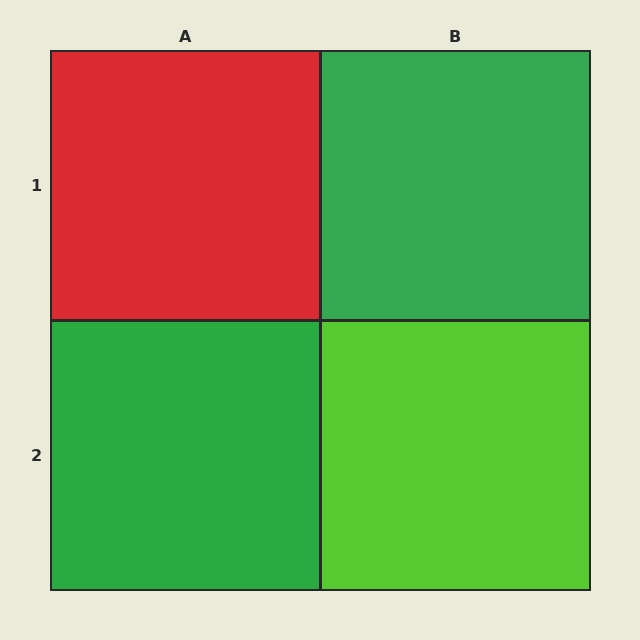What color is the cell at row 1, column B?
Green.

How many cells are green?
2 cells are green.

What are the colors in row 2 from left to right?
Green, lime.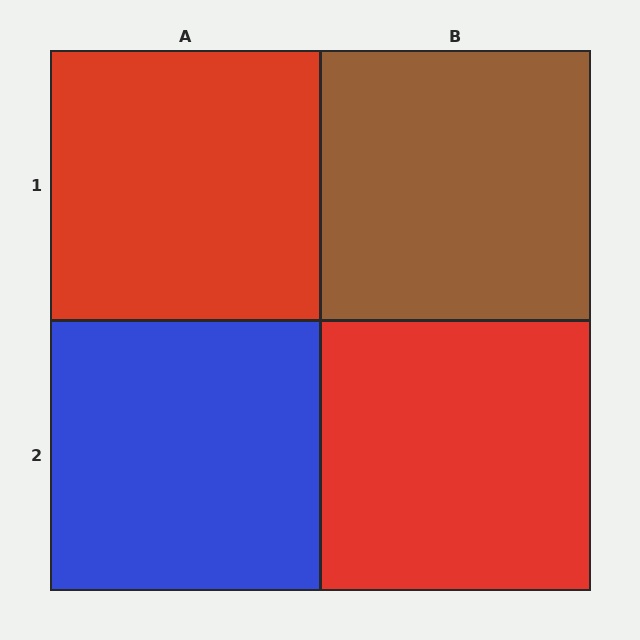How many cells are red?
2 cells are red.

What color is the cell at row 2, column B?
Red.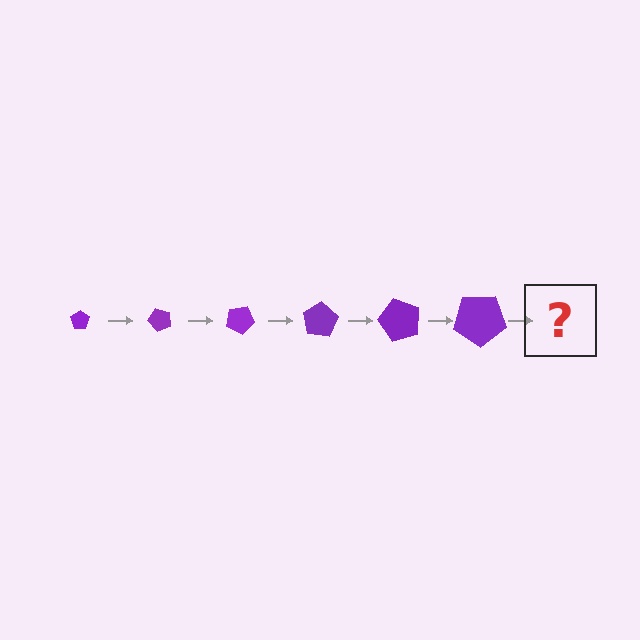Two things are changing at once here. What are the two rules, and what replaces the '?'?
The two rules are that the pentagon grows larger each step and it rotates 50 degrees each step. The '?' should be a pentagon, larger than the previous one and rotated 300 degrees from the start.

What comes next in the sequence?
The next element should be a pentagon, larger than the previous one and rotated 300 degrees from the start.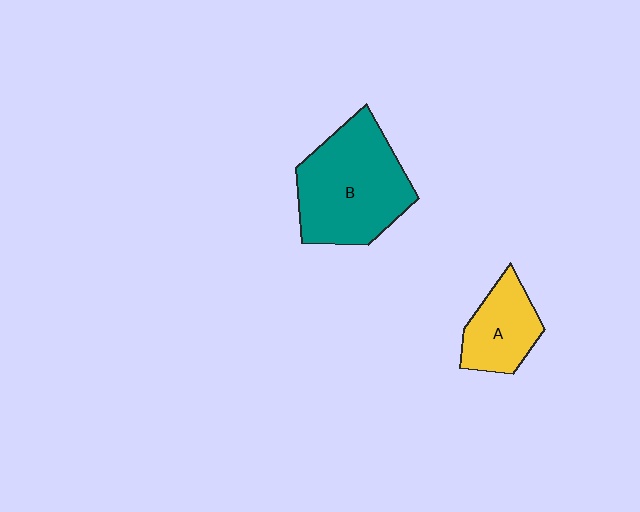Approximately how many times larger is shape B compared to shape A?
Approximately 2.0 times.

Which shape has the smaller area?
Shape A (yellow).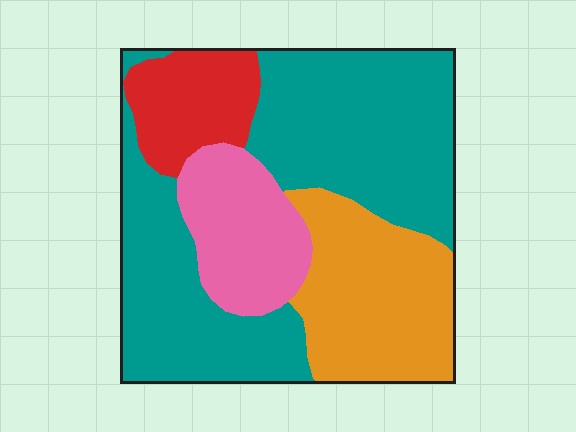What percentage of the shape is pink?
Pink takes up less than a sixth of the shape.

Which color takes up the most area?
Teal, at roughly 50%.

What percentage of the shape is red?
Red takes up about one eighth (1/8) of the shape.